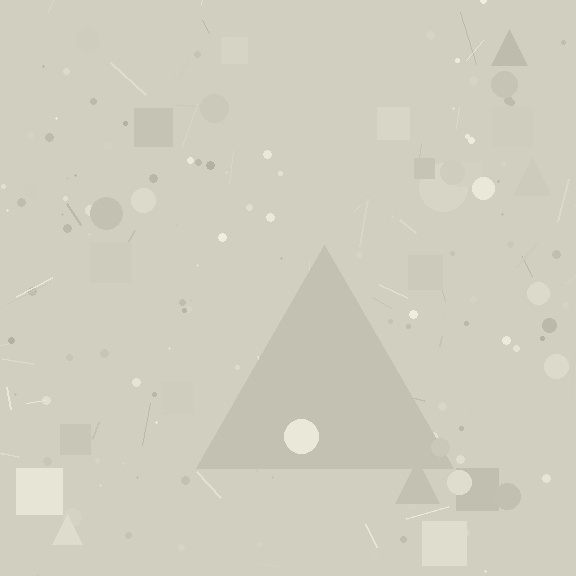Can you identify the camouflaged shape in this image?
The camouflaged shape is a triangle.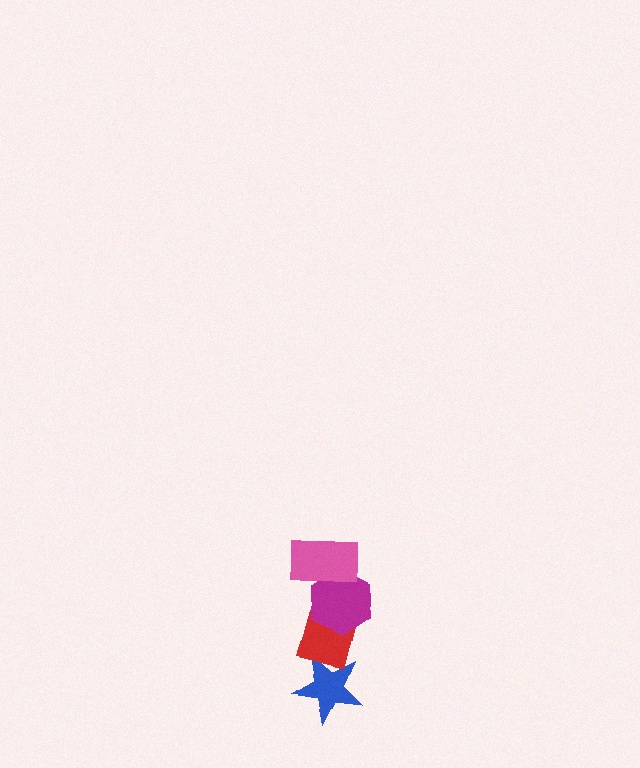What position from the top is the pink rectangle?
The pink rectangle is 1st from the top.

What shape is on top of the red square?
The magenta hexagon is on top of the red square.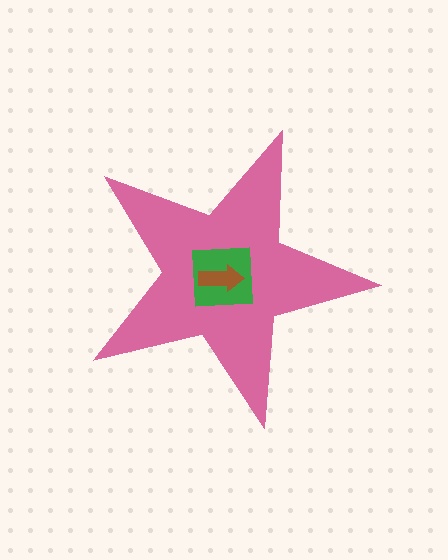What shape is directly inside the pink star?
The green square.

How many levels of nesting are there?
3.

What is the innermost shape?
The brown arrow.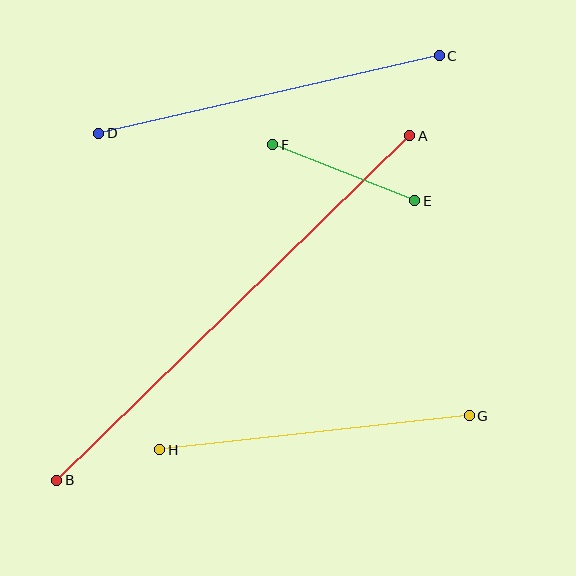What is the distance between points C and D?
The distance is approximately 349 pixels.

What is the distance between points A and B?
The distance is approximately 493 pixels.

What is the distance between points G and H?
The distance is approximately 312 pixels.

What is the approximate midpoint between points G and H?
The midpoint is at approximately (314, 433) pixels.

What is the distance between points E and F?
The distance is approximately 153 pixels.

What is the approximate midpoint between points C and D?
The midpoint is at approximately (269, 94) pixels.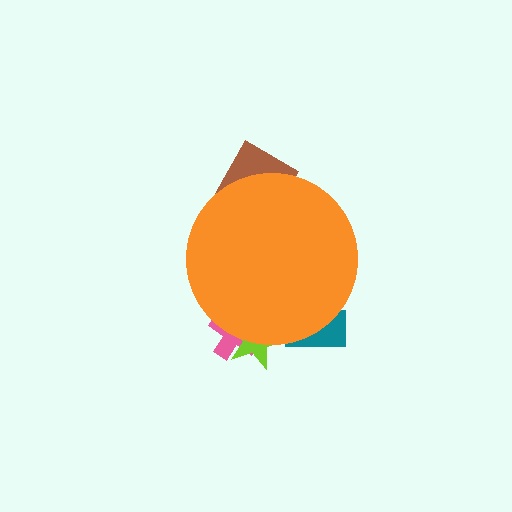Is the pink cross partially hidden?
Yes, the pink cross is partially hidden behind the orange circle.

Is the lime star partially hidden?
Yes, the lime star is partially hidden behind the orange circle.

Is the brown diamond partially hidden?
Yes, the brown diamond is partially hidden behind the orange circle.